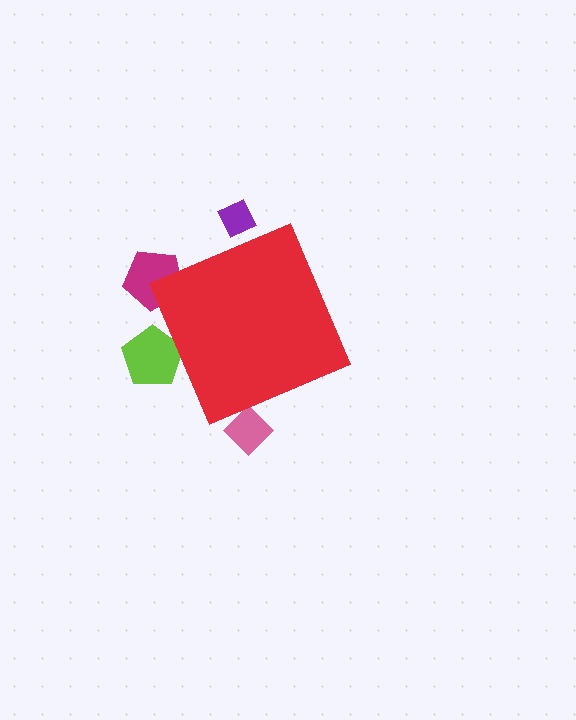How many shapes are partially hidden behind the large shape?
4 shapes are partially hidden.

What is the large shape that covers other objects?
A red diamond.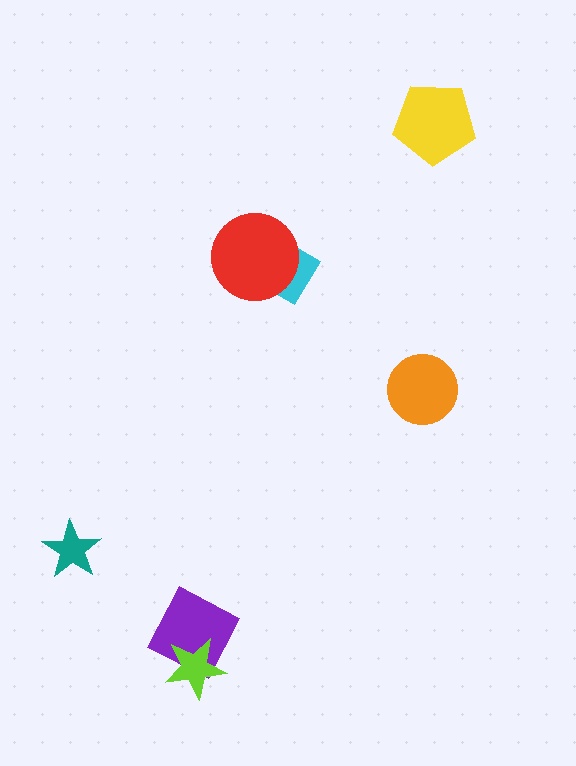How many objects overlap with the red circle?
1 object overlaps with the red circle.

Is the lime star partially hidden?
No, no other shape covers it.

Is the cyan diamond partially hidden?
Yes, it is partially covered by another shape.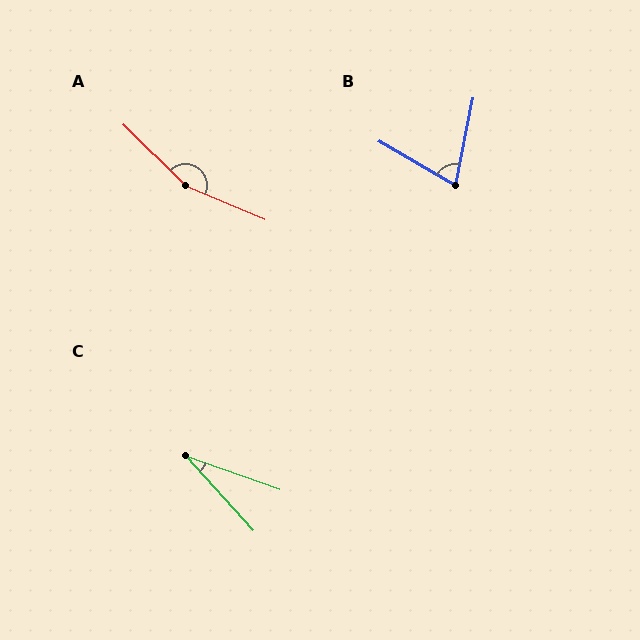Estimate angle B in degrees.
Approximately 71 degrees.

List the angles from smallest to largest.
C (28°), B (71°), A (158°).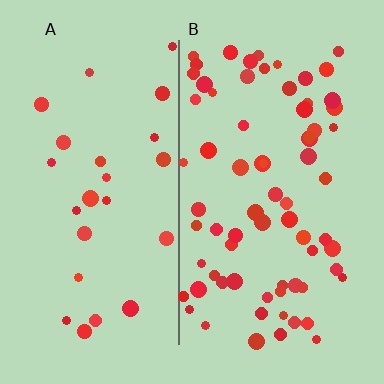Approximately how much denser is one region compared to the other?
Approximately 2.8× — region B over region A.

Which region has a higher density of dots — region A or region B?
B (the right).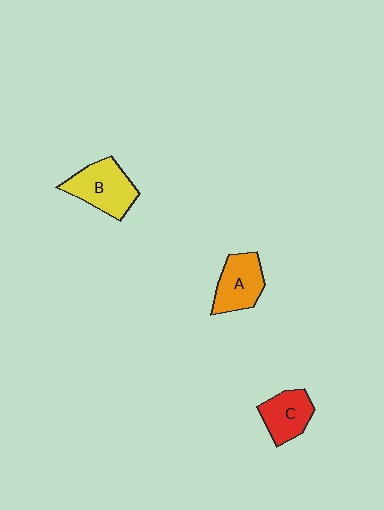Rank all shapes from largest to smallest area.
From largest to smallest: B (yellow), A (orange), C (red).